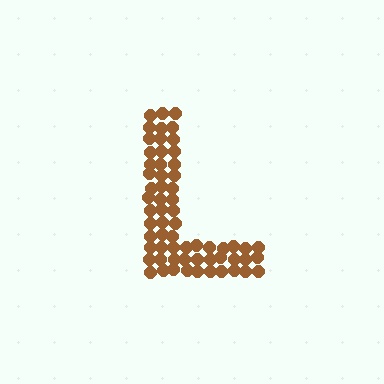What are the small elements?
The small elements are circles.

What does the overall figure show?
The overall figure shows the letter L.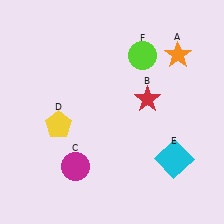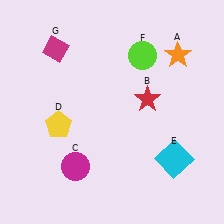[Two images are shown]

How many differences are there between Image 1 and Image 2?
There is 1 difference between the two images.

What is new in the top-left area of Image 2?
A magenta diamond (G) was added in the top-left area of Image 2.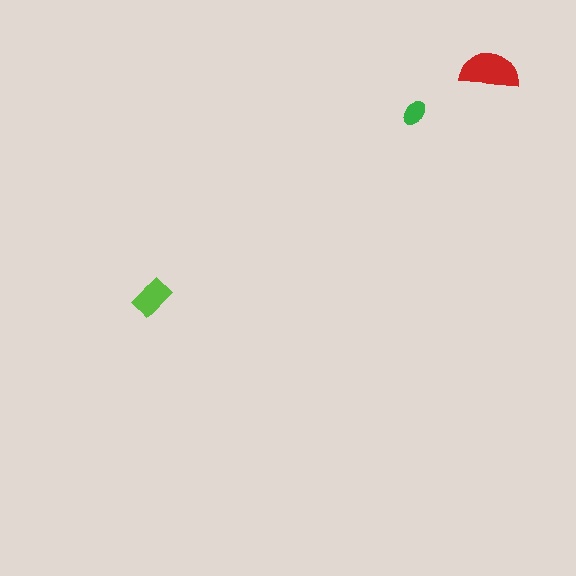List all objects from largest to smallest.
The red semicircle, the lime rectangle, the green ellipse.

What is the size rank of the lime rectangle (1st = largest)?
2nd.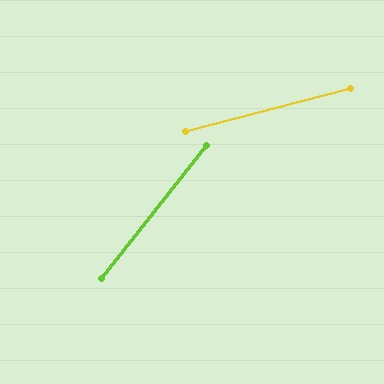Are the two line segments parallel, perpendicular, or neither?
Neither parallel nor perpendicular — they differ by about 37°.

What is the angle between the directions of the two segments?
Approximately 37 degrees.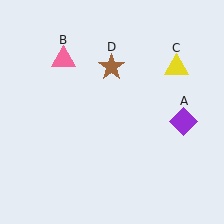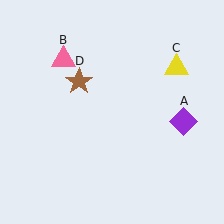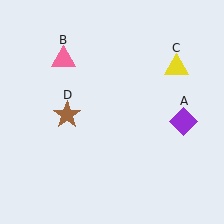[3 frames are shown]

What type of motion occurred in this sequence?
The brown star (object D) rotated counterclockwise around the center of the scene.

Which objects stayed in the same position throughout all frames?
Purple diamond (object A) and pink triangle (object B) and yellow triangle (object C) remained stationary.